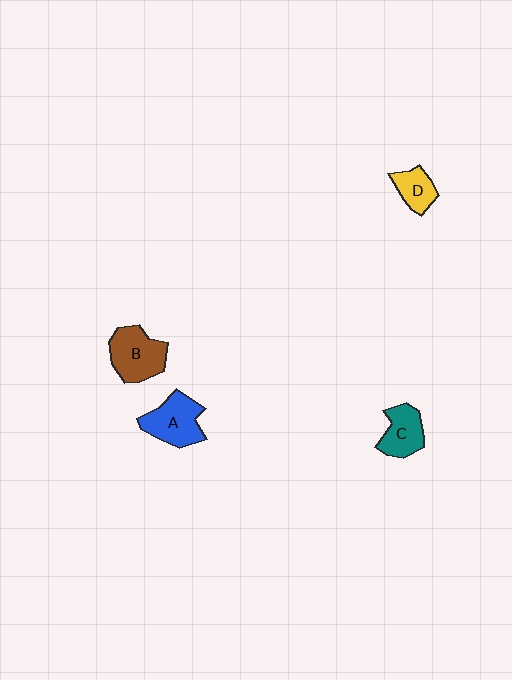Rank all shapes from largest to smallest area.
From largest to smallest: B (brown), A (blue), C (teal), D (yellow).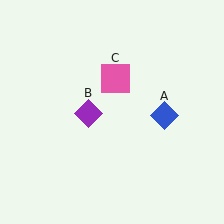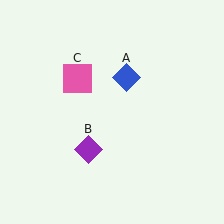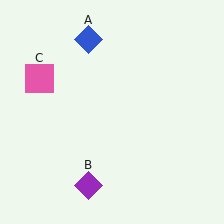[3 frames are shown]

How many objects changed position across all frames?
3 objects changed position: blue diamond (object A), purple diamond (object B), pink square (object C).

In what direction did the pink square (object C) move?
The pink square (object C) moved left.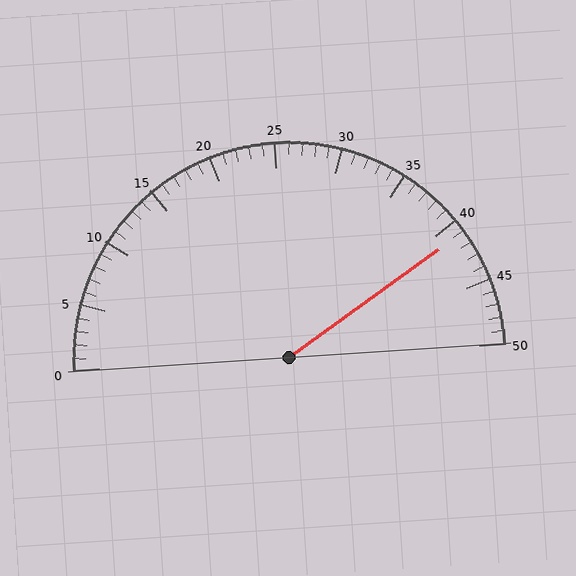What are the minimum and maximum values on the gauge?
The gauge ranges from 0 to 50.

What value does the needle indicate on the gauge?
The needle indicates approximately 41.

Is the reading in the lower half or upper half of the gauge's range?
The reading is in the upper half of the range (0 to 50).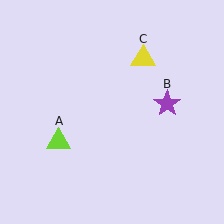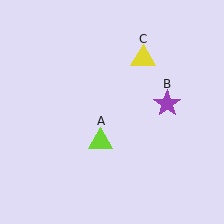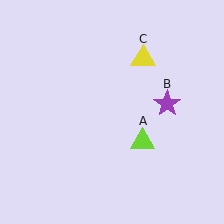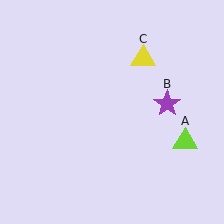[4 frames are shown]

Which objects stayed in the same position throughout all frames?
Purple star (object B) and yellow triangle (object C) remained stationary.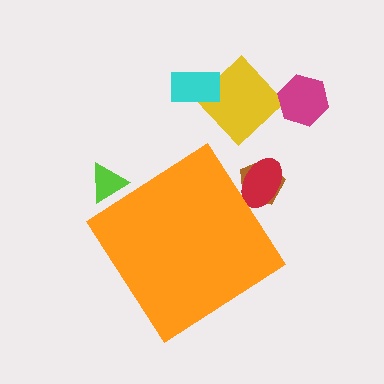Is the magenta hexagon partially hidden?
No, the magenta hexagon is fully visible.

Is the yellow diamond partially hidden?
No, the yellow diamond is fully visible.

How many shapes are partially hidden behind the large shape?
3 shapes are partially hidden.